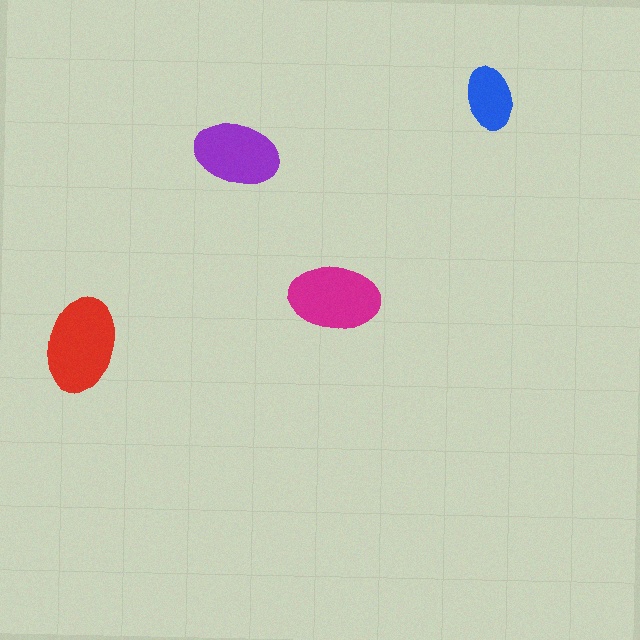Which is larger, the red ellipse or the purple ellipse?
The red one.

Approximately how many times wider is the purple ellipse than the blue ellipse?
About 1.5 times wider.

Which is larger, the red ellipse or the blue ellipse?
The red one.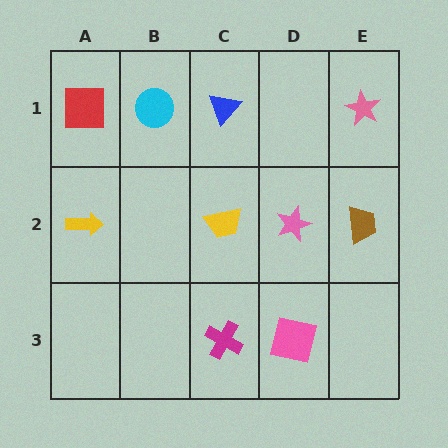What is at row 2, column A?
A yellow arrow.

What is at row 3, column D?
A pink square.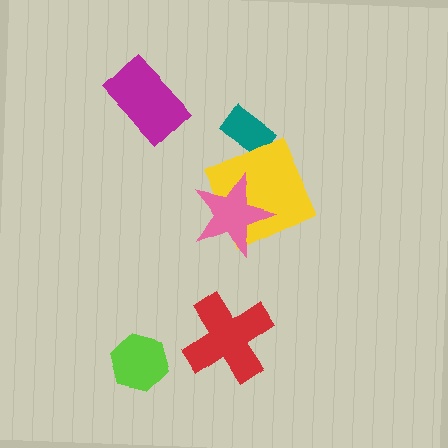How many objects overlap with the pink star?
1 object overlaps with the pink star.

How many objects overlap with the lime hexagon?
0 objects overlap with the lime hexagon.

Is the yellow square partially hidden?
Yes, it is partially covered by another shape.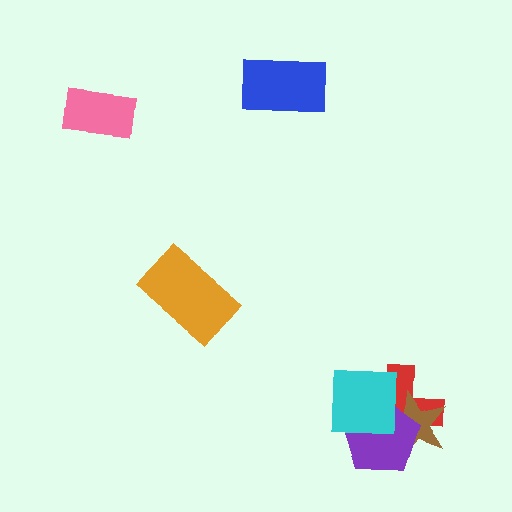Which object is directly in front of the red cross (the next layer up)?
The brown star is directly in front of the red cross.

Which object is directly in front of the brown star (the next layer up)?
The purple pentagon is directly in front of the brown star.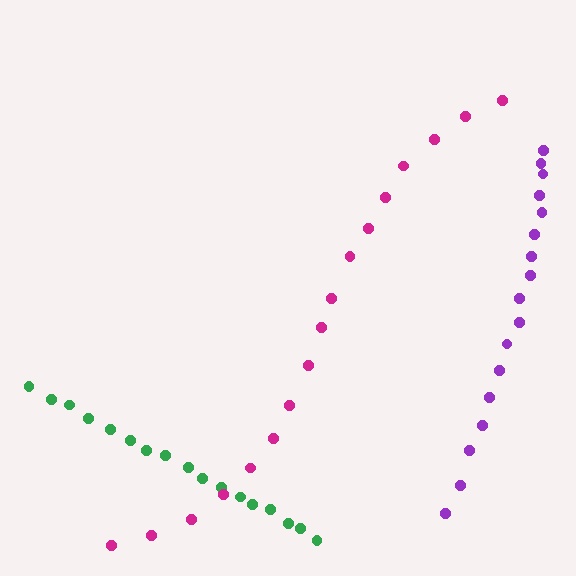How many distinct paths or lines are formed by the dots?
There are 3 distinct paths.